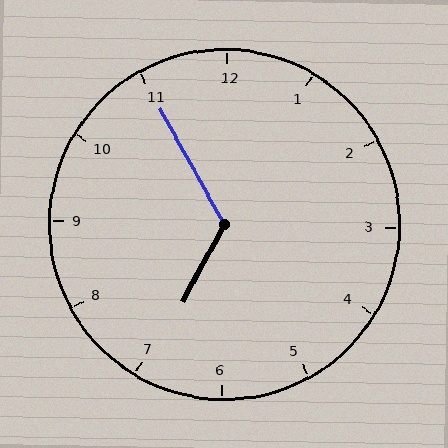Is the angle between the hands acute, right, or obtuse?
It is obtuse.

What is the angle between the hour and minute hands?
Approximately 122 degrees.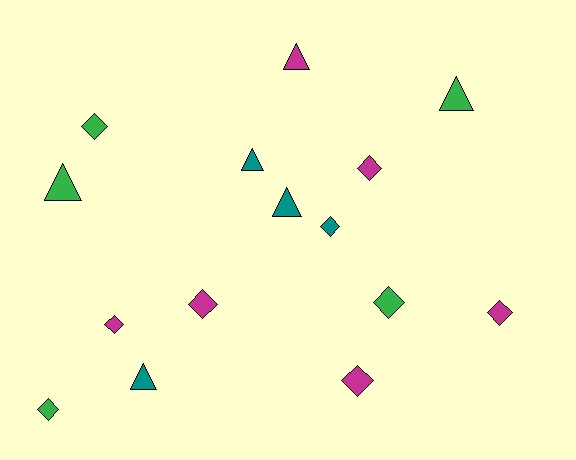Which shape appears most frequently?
Diamond, with 9 objects.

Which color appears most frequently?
Magenta, with 6 objects.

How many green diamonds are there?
There are 3 green diamonds.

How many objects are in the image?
There are 15 objects.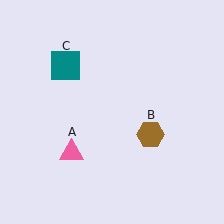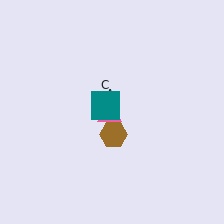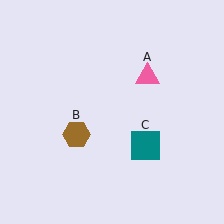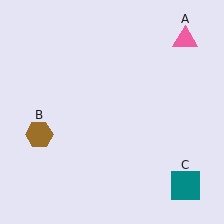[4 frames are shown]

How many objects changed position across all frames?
3 objects changed position: pink triangle (object A), brown hexagon (object B), teal square (object C).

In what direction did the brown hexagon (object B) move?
The brown hexagon (object B) moved left.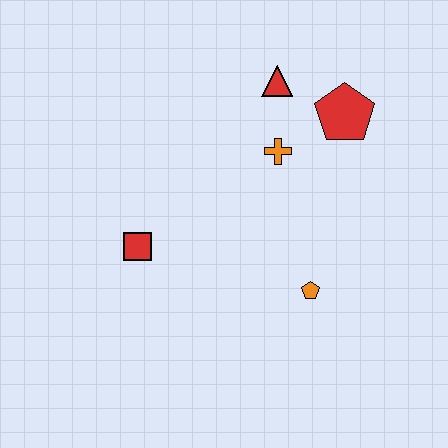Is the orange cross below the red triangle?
Yes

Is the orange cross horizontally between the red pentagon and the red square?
Yes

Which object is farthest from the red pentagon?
The red square is farthest from the red pentagon.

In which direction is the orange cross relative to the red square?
The orange cross is to the right of the red square.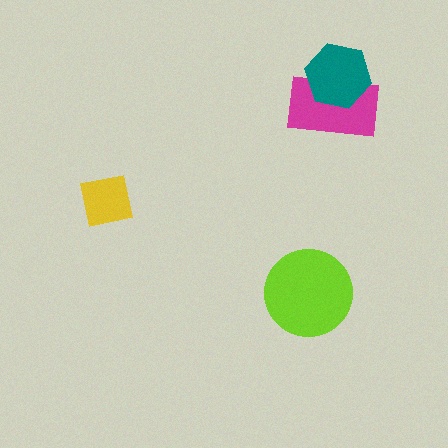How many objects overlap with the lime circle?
0 objects overlap with the lime circle.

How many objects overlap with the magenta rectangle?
1 object overlaps with the magenta rectangle.